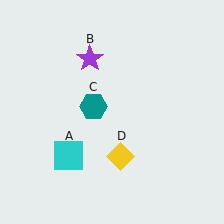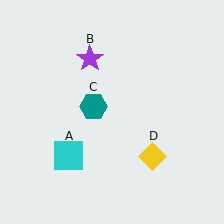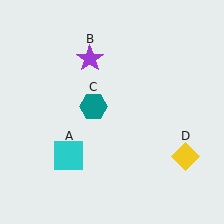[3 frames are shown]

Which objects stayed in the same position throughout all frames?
Cyan square (object A) and purple star (object B) and teal hexagon (object C) remained stationary.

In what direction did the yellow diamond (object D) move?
The yellow diamond (object D) moved right.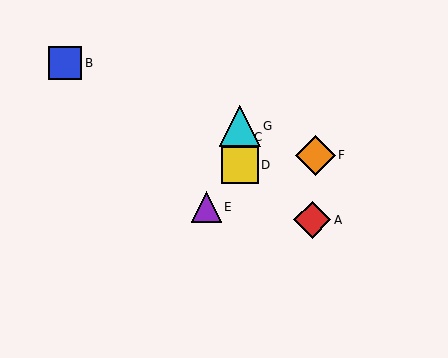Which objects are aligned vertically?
Objects C, D, G are aligned vertically.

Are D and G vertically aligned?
Yes, both are at x≈240.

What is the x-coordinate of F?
Object F is at x≈315.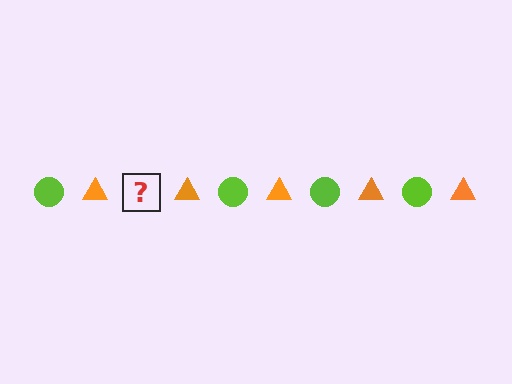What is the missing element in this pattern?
The missing element is a lime circle.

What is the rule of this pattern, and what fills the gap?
The rule is that the pattern alternates between lime circle and orange triangle. The gap should be filled with a lime circle.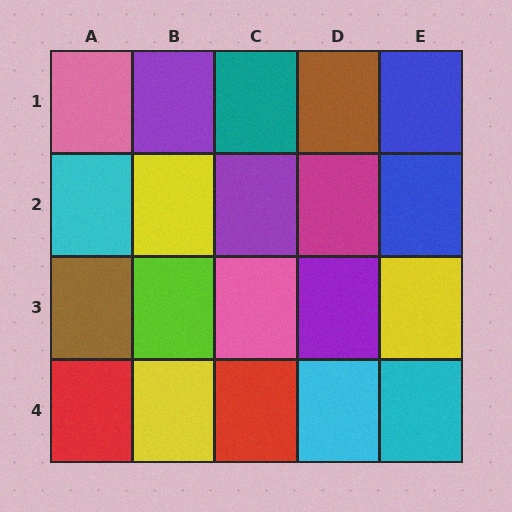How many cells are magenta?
1 cell is magenta.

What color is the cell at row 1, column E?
Blue.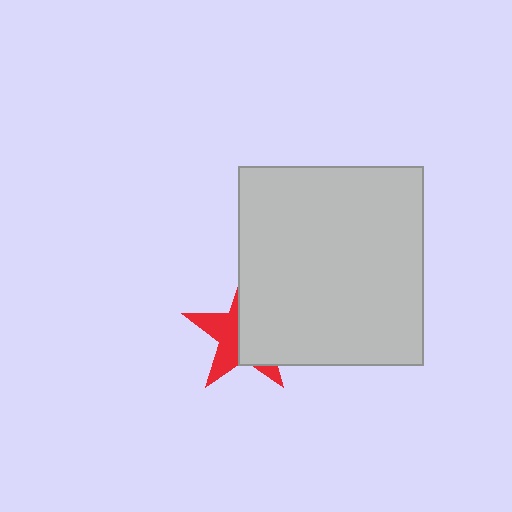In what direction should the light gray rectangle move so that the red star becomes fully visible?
The light gray rectangle should move right. That is the shortest direction to clear the overlap and leave the red star fully visible.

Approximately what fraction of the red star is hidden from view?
Roughly 56% of the red star is hidden behind the light gray rectangle.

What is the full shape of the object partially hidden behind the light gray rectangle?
The partially hidden object is a red star.